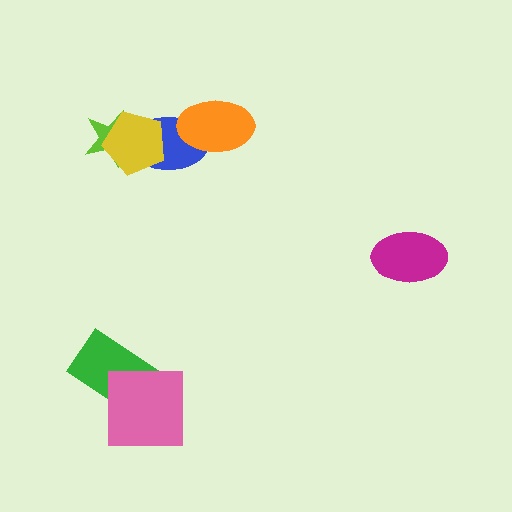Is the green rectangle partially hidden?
Yes, it is partially covered by another shape.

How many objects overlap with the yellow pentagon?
2 objects overlap with the yellow pentagon.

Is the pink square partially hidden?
No, no other shape covers it.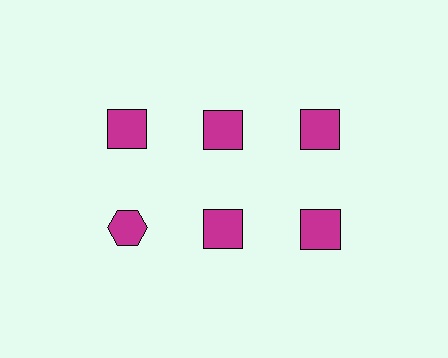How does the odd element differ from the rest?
It has a different shape: hexagon instead of square.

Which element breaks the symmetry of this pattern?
The magenta hexagon in the second row, leftmost column breaks the symmetry. All other shapes are magenta squares.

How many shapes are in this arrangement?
There are 6 shapes arranged in a grid pattern.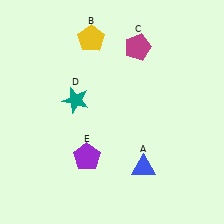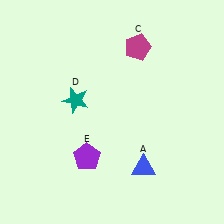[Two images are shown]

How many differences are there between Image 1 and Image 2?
There is 1 difference between the two images.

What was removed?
The yellow pentagon (B) was removed in Image 2.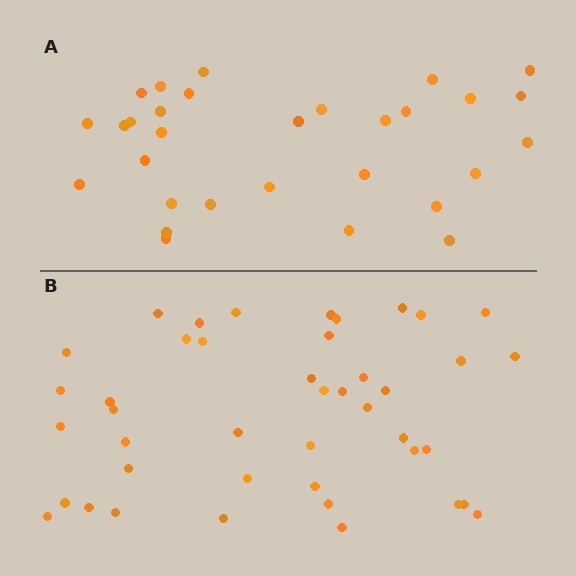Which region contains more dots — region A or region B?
Region B (the bottom region) has more dots.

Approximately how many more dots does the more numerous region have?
Region B has approximately 15 more dots than region A.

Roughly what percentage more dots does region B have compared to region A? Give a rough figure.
About 45% more.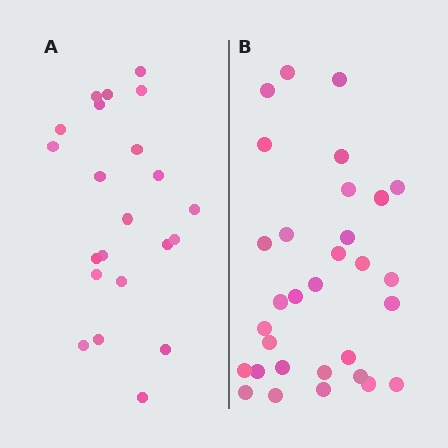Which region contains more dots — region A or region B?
Region B (the right region) has more dots.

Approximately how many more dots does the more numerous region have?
Region B has roughly 8 or so more dots than region A.